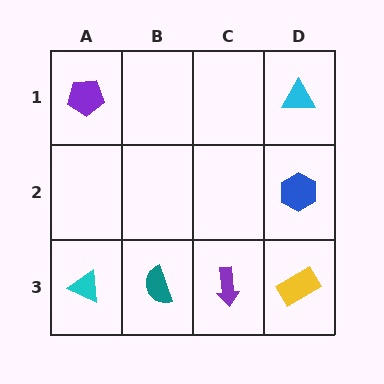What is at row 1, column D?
A cyan triangle.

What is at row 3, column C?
A purple arrow.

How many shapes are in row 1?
2 shapes.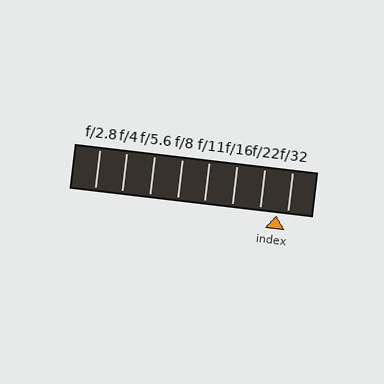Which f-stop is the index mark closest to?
The index mark is closest to f/32.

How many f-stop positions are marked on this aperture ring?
There are 8 f-stop positions marked.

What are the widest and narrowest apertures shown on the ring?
The widest aperture shown is f/2.8 and the narrowest is f/32.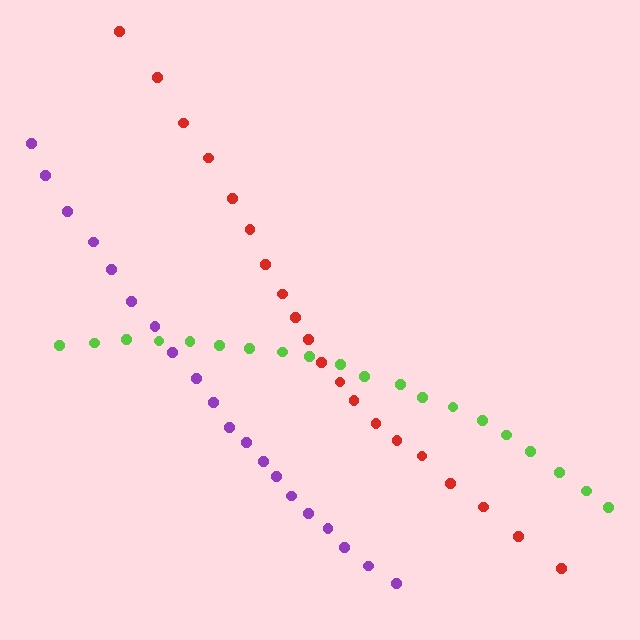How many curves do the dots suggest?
There are 3 distinct paths.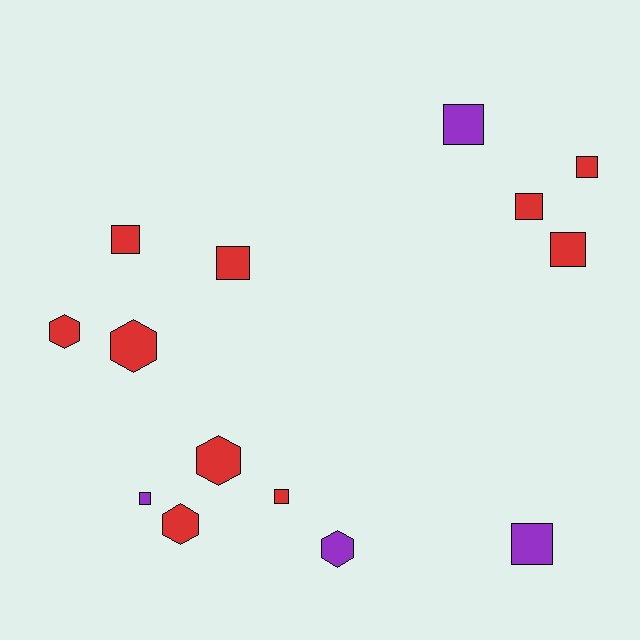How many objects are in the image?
There are 14 objects.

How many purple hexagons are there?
There is 1 purple hexagon.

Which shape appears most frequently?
Square, with 9 objects.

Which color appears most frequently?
Red, with 10 objects.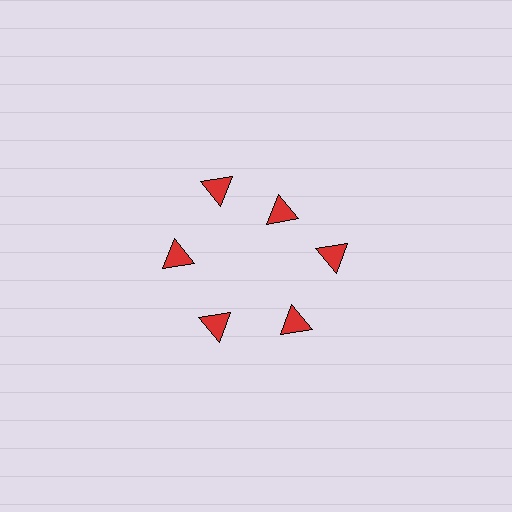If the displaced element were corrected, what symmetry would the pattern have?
It would have 6-fold rotational symmetry — the pattern would map onto itself every 60 degrees.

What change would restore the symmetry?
The symmetry would be restored by moving it outward, back onto the ring so that all 6 triangles sit at equal angles and equal distance from the center.